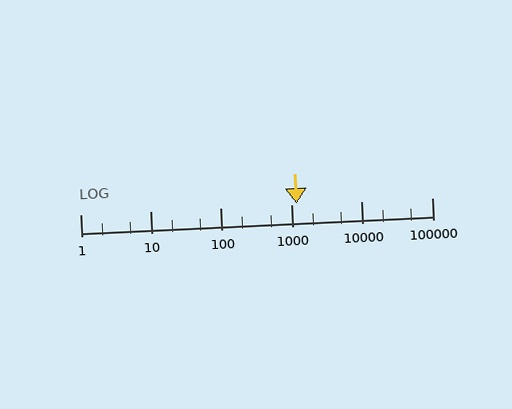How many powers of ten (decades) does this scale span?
The scale spans 5 decades, from 1 to 100000.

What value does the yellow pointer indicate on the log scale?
The pointer indicates approximately 1200.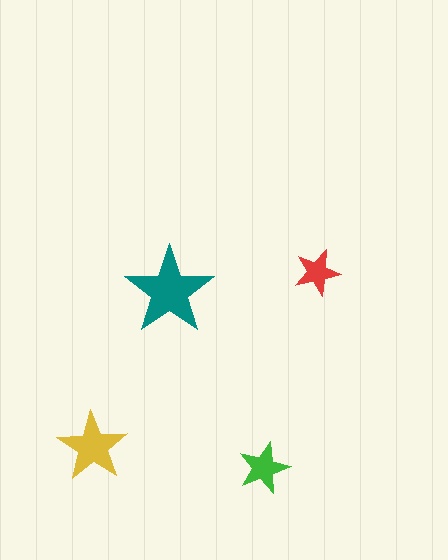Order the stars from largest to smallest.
the teal one, the yellow one, the green one, the red one.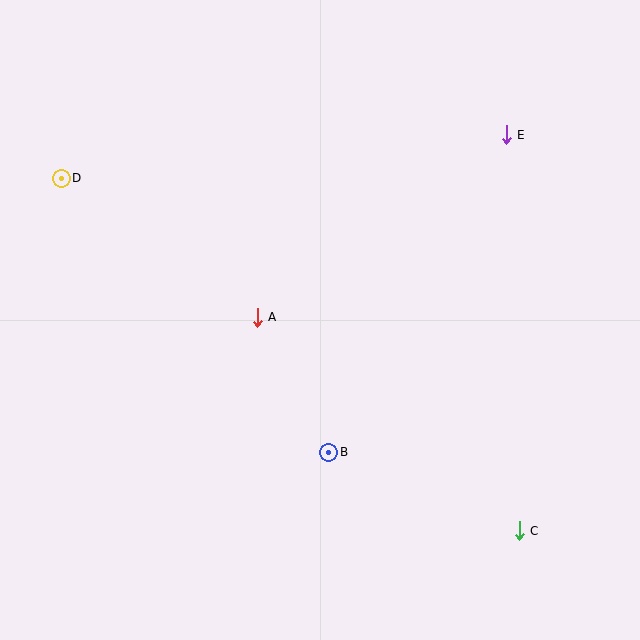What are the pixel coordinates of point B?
Point B is at (329, 452).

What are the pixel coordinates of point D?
Point D is at (61, 178).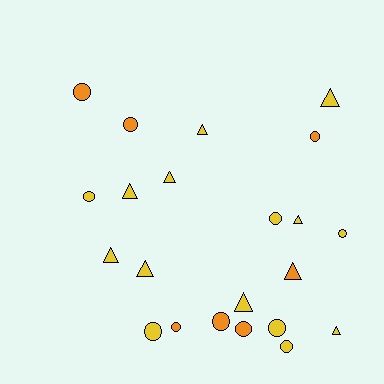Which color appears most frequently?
Yellow, with 15 objects.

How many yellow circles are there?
There are 6 yellow circles.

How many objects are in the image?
There are 22 objects.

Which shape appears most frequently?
Circle, with 12 objects.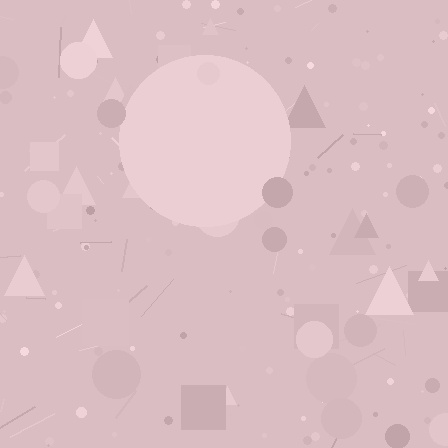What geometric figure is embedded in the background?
A circle is embedded in the background.